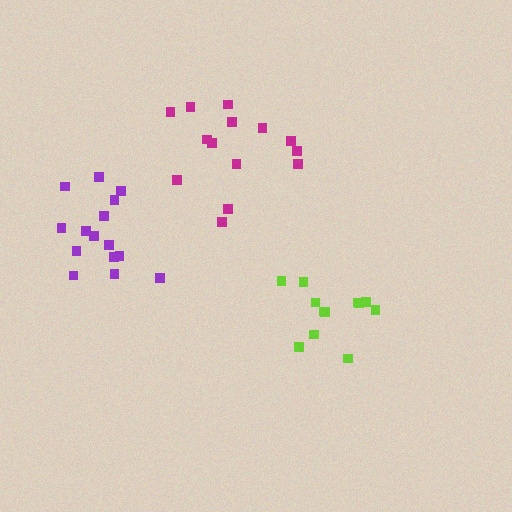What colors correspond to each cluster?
The clusters are colored: lime, magenta, purple.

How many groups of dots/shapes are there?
There are 3 groups.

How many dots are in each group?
Group 1: 12 dots, Group 2: 14 dots, Group 3: 15 dots (41 total).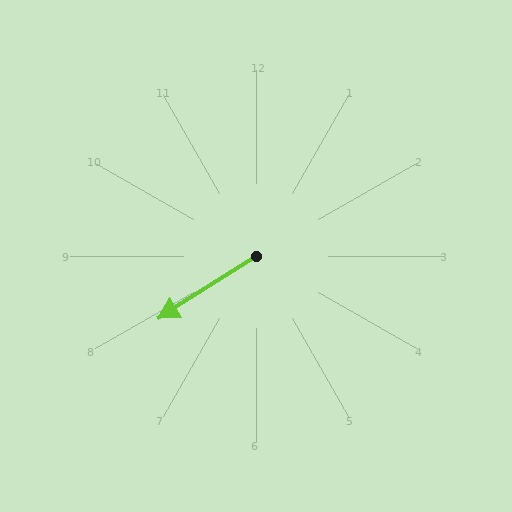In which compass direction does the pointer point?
Southwest.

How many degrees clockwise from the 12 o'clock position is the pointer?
Approximately 238 degrees.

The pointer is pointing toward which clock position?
Roughly 8 o'clock.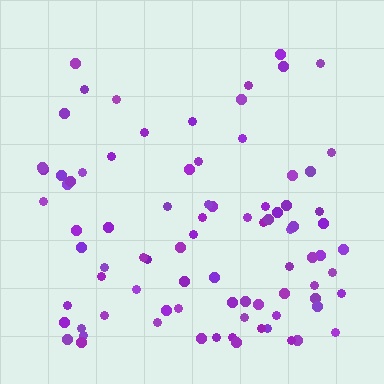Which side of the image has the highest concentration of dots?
The bottom.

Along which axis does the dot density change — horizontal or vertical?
Vertical.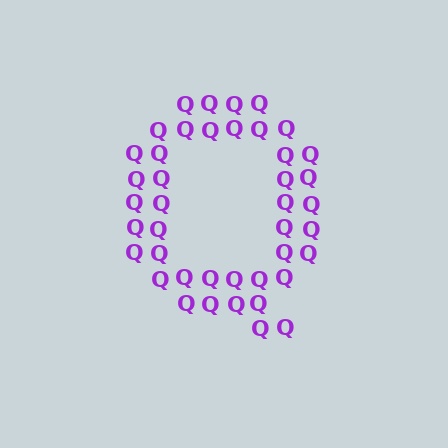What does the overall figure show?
The overall figure shows the letter Q.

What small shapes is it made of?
It is made of small letter Q's.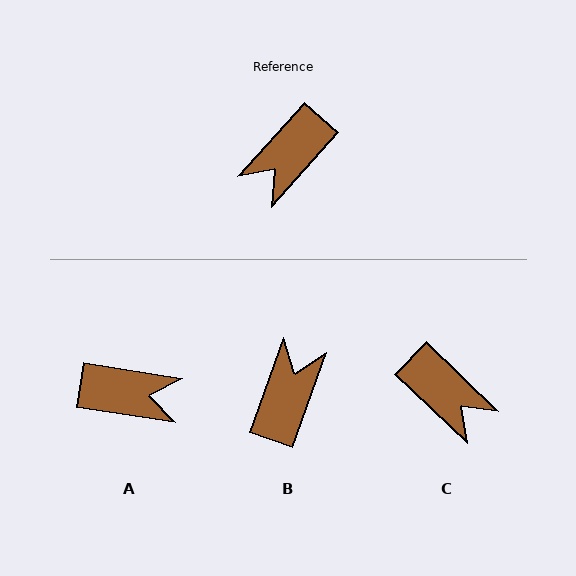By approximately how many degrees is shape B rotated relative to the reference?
Approximately 157 degrees clockwise.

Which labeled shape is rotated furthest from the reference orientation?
B, about 157 degrees away.